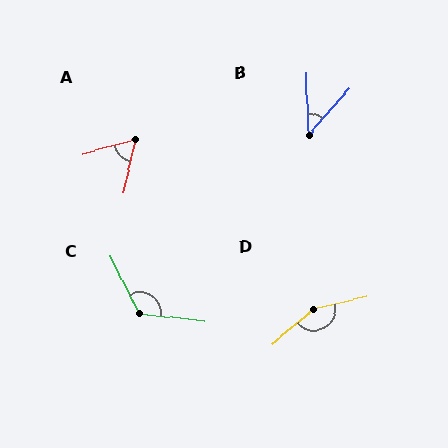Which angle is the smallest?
B, at approximately 42 degrees.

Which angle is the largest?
D, at approximately 153 degrees.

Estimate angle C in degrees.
Approximately 123 degrees.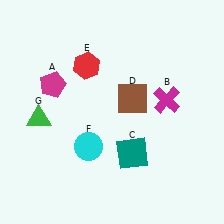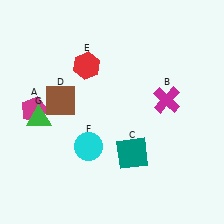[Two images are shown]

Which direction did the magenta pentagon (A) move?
The magenta pentagon (A) moved down.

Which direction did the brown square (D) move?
The brown square (D) moved left.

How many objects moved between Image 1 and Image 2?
2 objects moved between the two images.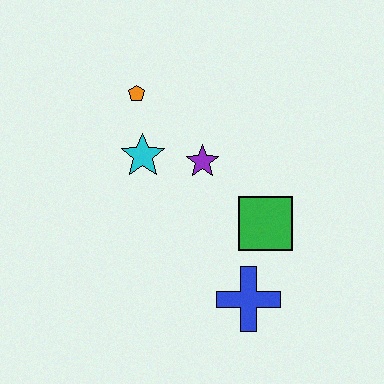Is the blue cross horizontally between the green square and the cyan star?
Yes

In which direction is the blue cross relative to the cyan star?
The blue cross is below the cyan star.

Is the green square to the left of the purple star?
No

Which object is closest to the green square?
The blue cross is closest to the green square.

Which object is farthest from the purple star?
The blue cross is farthest from the purple star.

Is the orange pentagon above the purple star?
Yes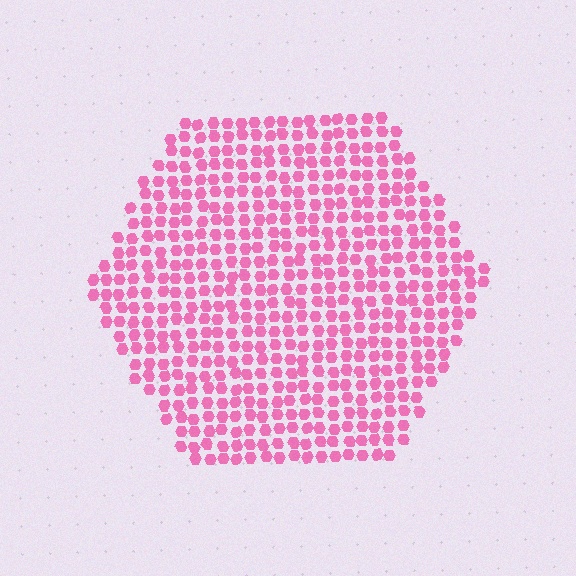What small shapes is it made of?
It is made of small hexagons.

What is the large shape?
The large shape is a hexagon.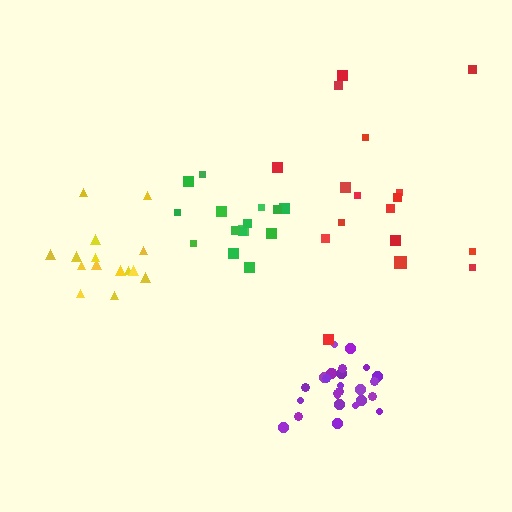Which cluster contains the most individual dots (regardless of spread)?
Purple (27).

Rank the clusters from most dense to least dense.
purple, green, yellow, red.